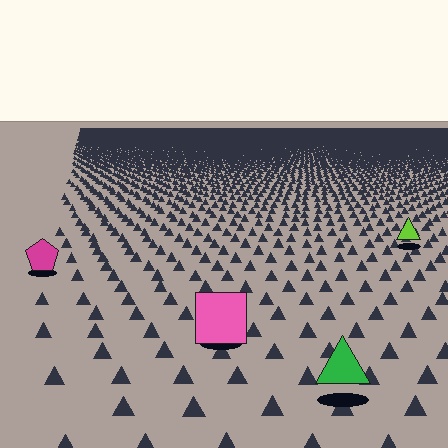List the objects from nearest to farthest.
From nearest to farthest: the green triangle, the pink square, the magenta pentagon, the lime triangle.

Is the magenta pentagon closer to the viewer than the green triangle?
No. The green triangle is closer — you can tell from the texture gradient: the ground texture is coarser near it.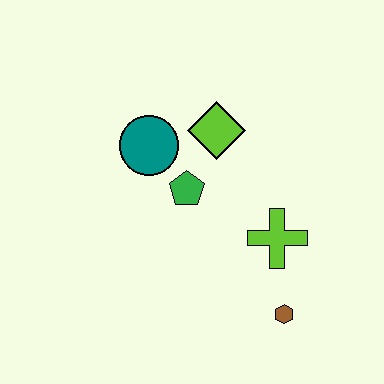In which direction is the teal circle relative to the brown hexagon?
The teal circle is above the brown hexagon.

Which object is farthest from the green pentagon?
The brown hexagon is farthest from the green pentagon.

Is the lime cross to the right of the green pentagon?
Yes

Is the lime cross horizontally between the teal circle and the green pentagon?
No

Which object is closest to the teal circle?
The green pentagon is closest to the teal circle.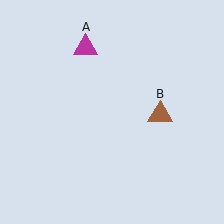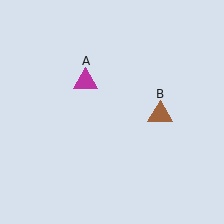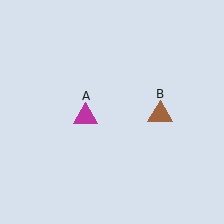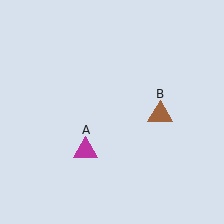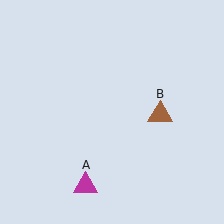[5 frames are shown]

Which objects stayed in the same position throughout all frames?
Brown triangle (object B) remained stationary.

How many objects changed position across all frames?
1 object changed position: magenta triangle (object A).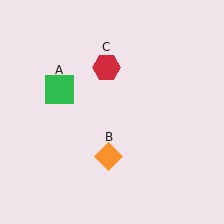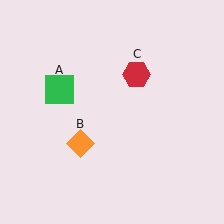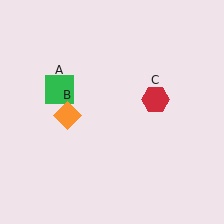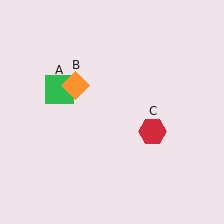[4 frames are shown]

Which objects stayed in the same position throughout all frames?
Green square (object A) remained stationary.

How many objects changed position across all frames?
2 objects changed position: orange diamond (object B), red hexagon (object C).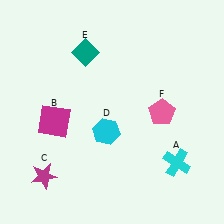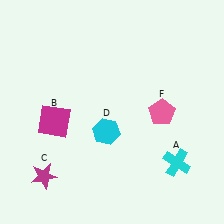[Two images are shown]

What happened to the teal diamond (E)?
The teal diamond (E) was removed in Image 2. It was in the top-left area of Image 1.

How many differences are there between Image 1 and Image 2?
There is 1 difference between the two images.